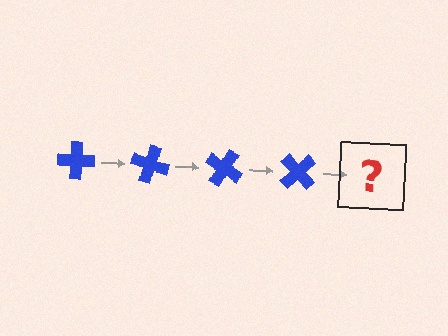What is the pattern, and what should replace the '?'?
The pattern is that the cross rotates 15 degrees each step. The '?' should be a blue cross rotated 60 degrees.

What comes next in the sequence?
The next element should be a blue cross rotated 60 degrees.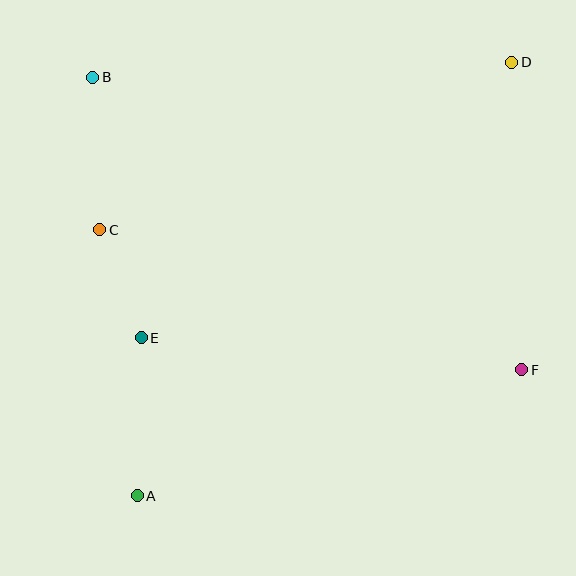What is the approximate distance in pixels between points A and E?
The distance between A and E is approximately 158 pixels.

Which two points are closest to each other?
Points C and E are closest to each other.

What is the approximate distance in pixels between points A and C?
The distance between A and C is approximately 269 pixels.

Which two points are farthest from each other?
Points A and D are farthest from each other.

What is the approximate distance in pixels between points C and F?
The distance between C and F is approximately 444 pixels.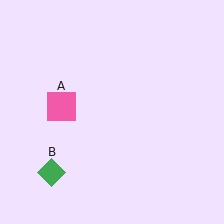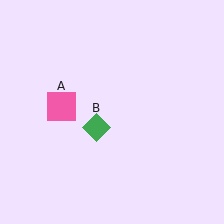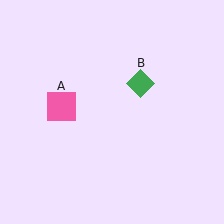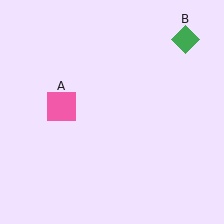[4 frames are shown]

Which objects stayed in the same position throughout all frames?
Pink square (object A) remained stationary.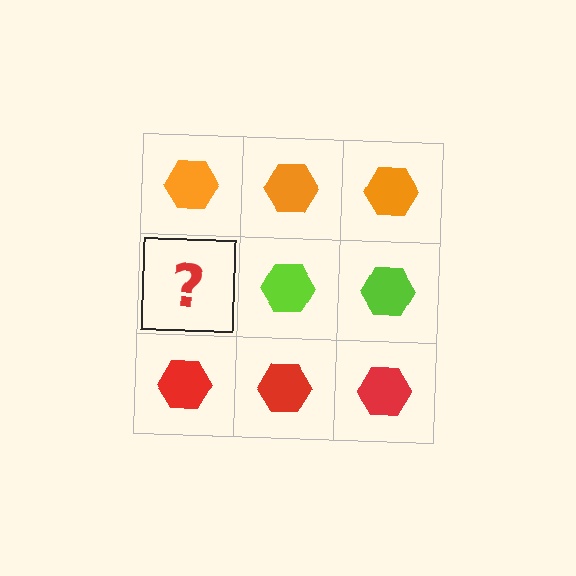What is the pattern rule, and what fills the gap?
The rule is that each row has a consistent color. The gap should be filled with a lime hexagon.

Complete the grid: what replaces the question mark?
The question mark should be replaced with a lime hexagon.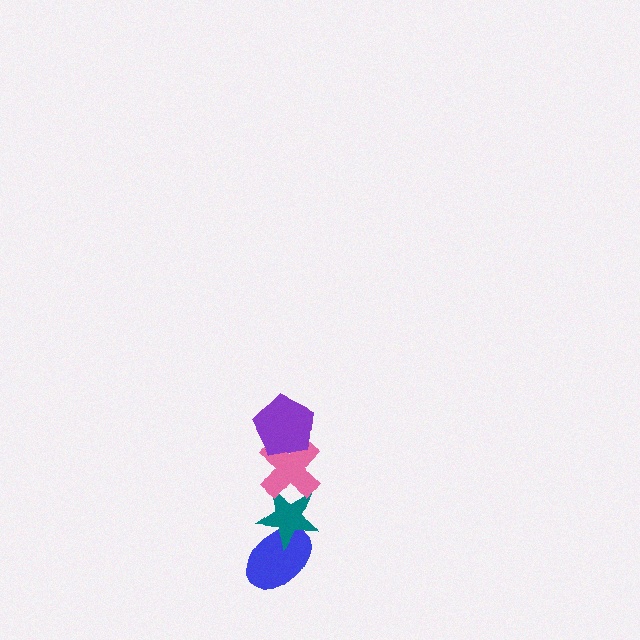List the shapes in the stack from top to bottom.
From top to bottom: the purple pentagon, the pink cross, the teal star, the blue ellipse.